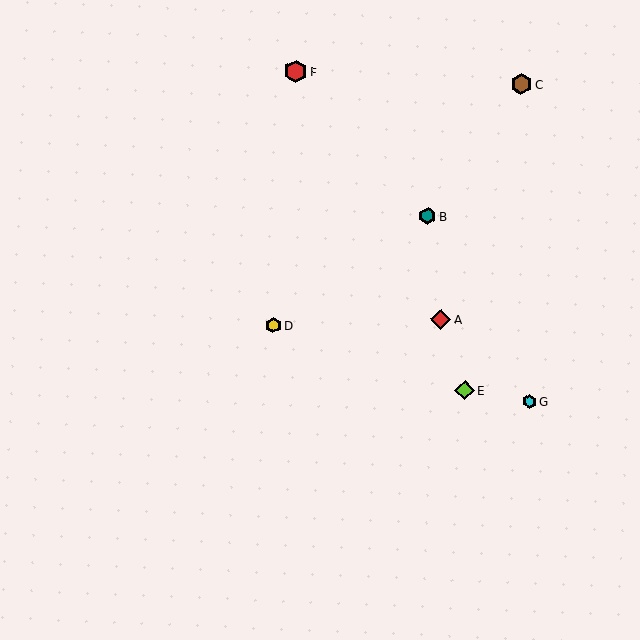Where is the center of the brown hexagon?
The center of the brown hexagon is at (521, 84).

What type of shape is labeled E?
Shape E is a lime diamond.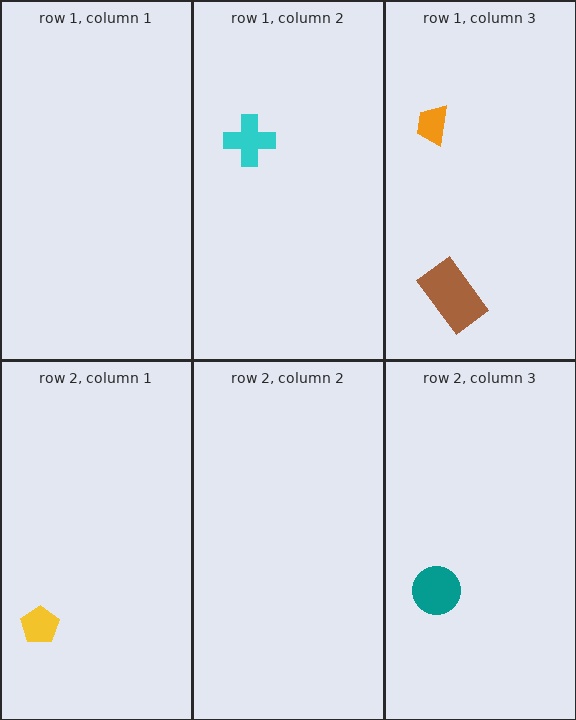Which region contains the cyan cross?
The row 1, column 2 region.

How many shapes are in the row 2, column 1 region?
1.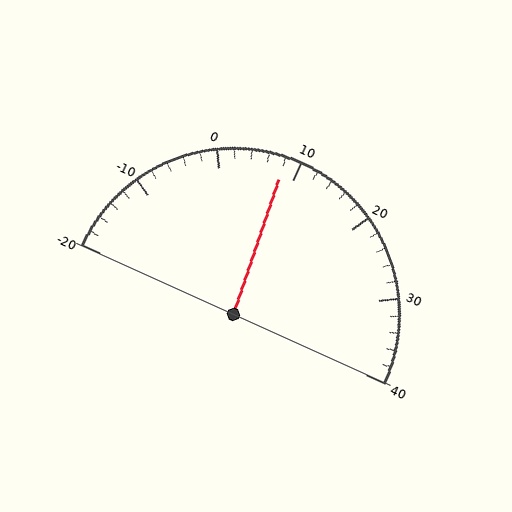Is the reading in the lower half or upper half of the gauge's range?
The reading is in the lower half of the range (-20 to 40).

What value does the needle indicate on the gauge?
The needle indicates approximately 8.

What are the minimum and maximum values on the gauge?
The gauge ranges from -20 to 40.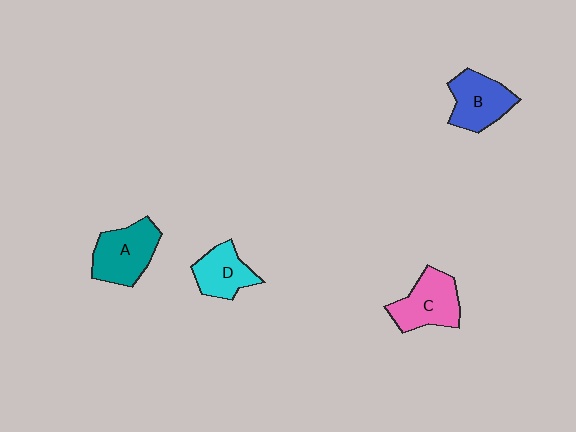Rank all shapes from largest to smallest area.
From largest to smallest: A (teal), C (pink), B (blue), D (cyan).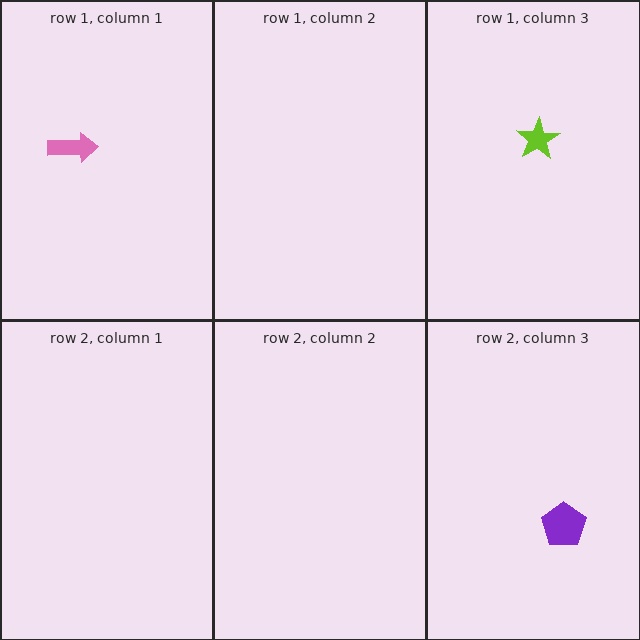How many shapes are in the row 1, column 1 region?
1.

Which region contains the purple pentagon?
The row 2, column 3 region.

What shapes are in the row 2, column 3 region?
The purple pentagon.